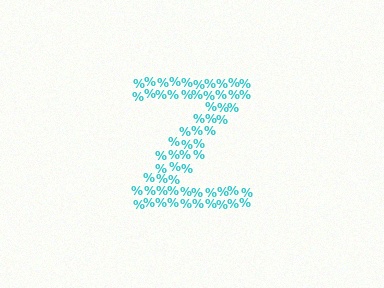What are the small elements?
The small elements are percent signs.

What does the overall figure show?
The overall figure shows the letter Z.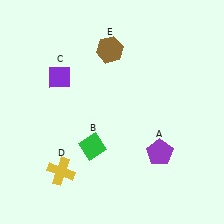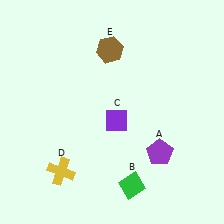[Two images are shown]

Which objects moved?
The objects that moved are: the green diamond (B), the purple diamond (C).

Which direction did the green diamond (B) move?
The green diamond (B) moved right.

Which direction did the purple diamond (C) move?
The purple diamond (C) moved right.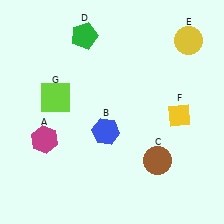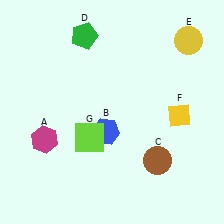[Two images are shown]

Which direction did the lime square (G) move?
The lime square (G) moved down.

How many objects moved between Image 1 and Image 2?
1 object moved between the two images.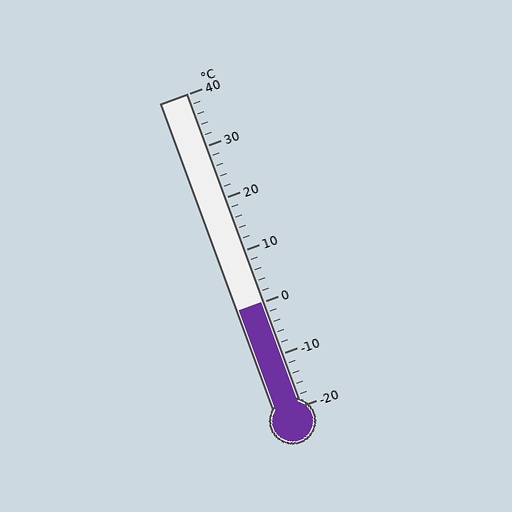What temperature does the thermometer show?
The thermometer shows approximately 0°C.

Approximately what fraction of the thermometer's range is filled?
The thermometer is filled to approximately 35% of its range.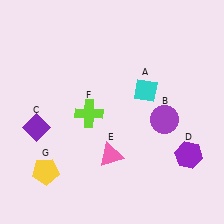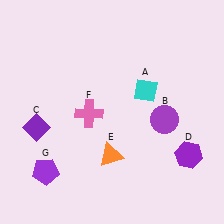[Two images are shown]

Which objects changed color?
E changed from pink to orange. F changed from lime to pink. G changed from yellow to purple.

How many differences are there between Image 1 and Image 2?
There are 3 differences between the two images.